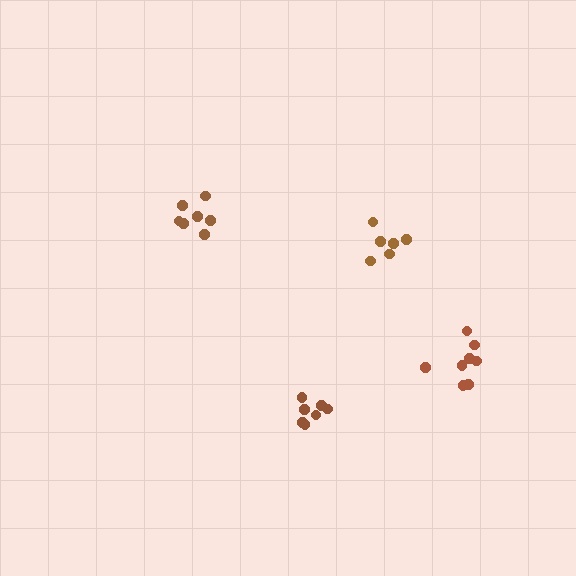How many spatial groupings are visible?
There are 4 spatial groupings.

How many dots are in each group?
Group 1: 9 dots, Group 2: 6 dots, Group 3: 7 dots, Group 4: 7 dots (29 total).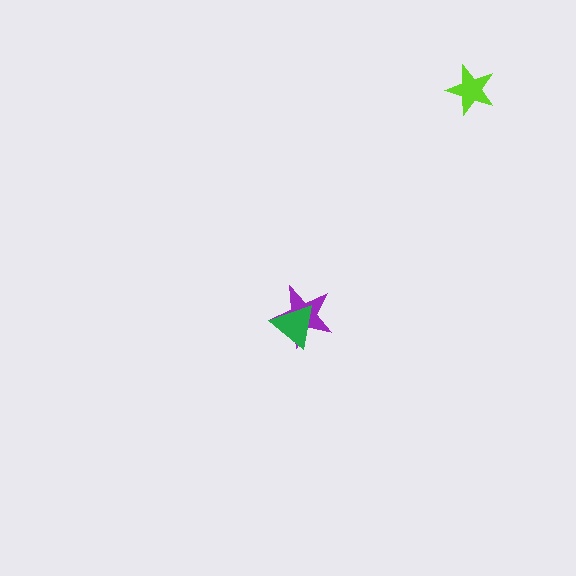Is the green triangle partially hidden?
No, no other shape covers it.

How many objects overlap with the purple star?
1 object overlaps with the purple star.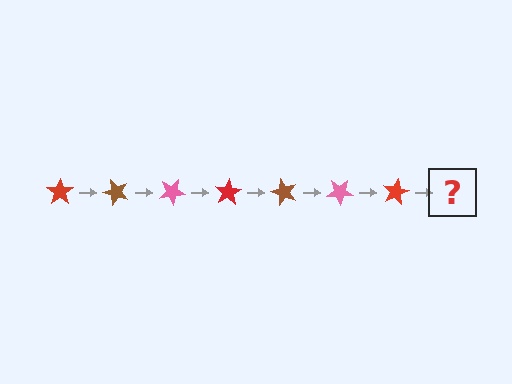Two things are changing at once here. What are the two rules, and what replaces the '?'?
The two rules are that it rotates 50 degrees each step and the color cycles through red, brown, and pink. The '?' should be a brown star, rotated 350 degrees from the start.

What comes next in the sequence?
The next element should be a brown star, rotated 350 degrees from the start.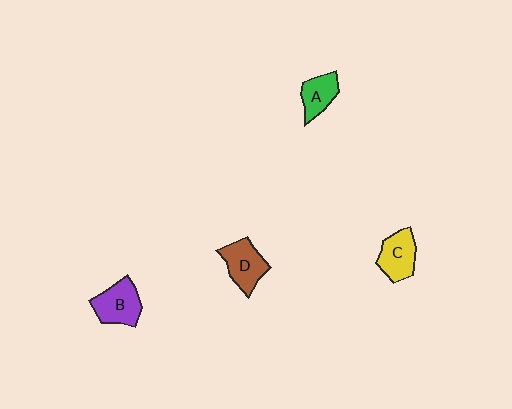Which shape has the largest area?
Shape B (purple).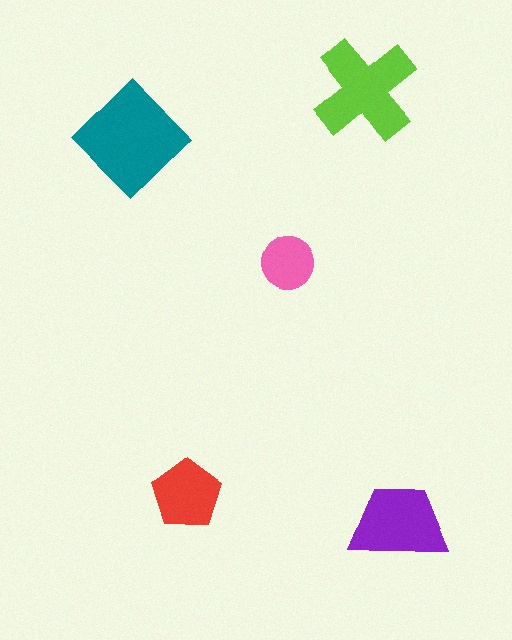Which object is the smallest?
The pink circle.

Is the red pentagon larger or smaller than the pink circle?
Larger.